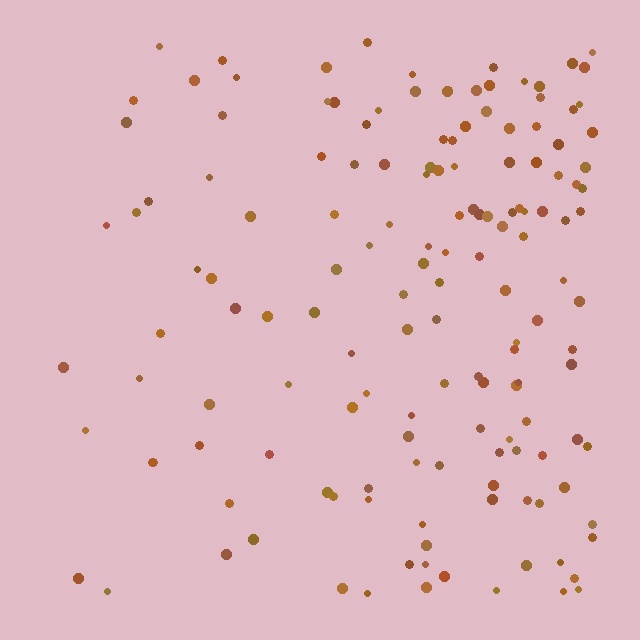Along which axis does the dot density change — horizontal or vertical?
Horizontal.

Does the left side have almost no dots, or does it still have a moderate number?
Still a moderate number, just noticeably fewer than the right.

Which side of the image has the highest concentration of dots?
The right.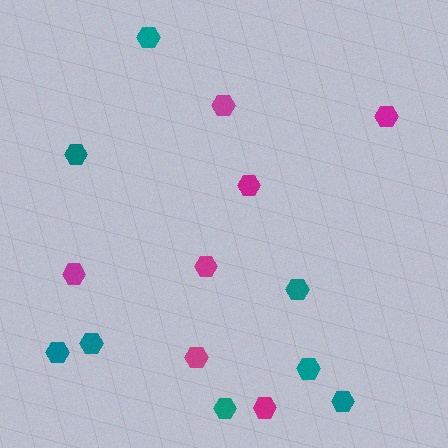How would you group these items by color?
There are 2 groups: one group of magenta hexagons (7) and one group of teal hexagons (8).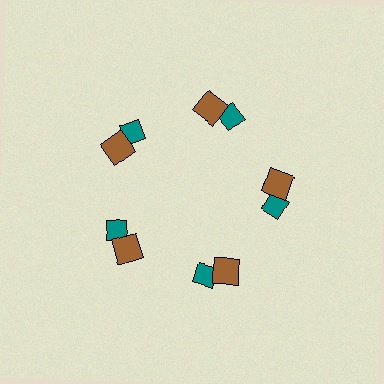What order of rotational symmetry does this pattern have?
This pattern has 5-fold rotational symmetry.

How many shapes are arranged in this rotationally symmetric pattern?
There are 10 shapes, arranged in 5 groups of 2.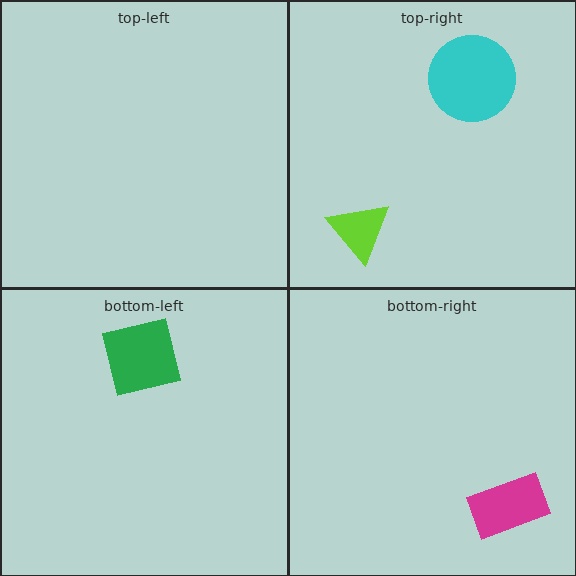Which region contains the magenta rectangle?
The bottom-right region.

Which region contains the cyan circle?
The top-right region.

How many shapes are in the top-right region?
2.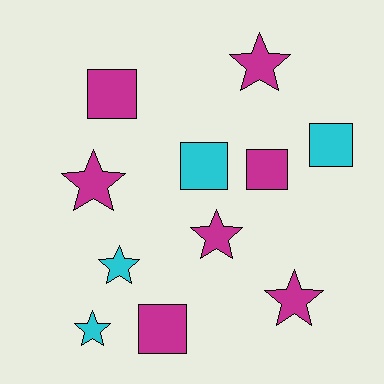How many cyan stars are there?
There are 2 cyan stars.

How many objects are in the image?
There are 11 objects.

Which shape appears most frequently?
Star, with 6 objects.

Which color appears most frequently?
Magenta, with 7 objects.